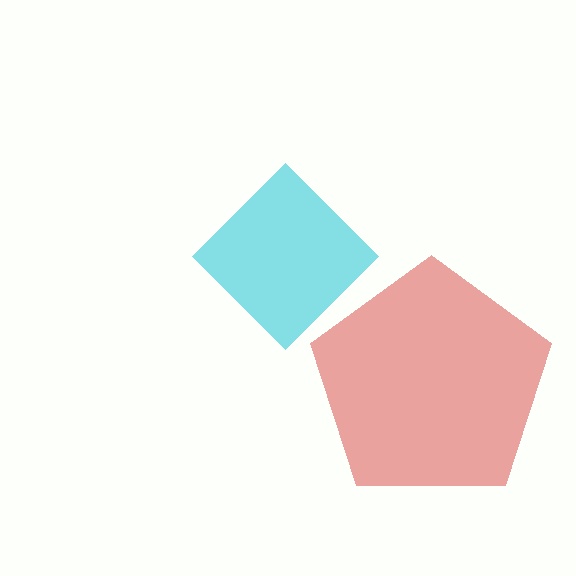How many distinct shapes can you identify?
There are 2 distinct shapes: a red pentagon, a cyan diamond.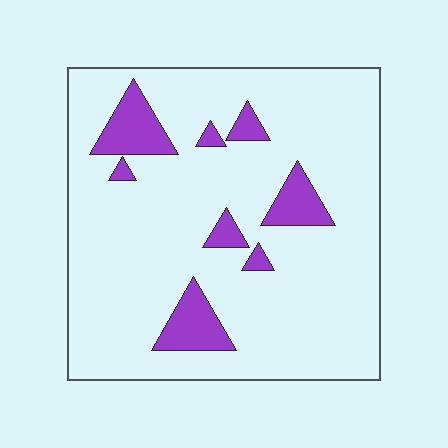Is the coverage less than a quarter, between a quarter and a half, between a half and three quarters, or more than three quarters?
Less than a quarter.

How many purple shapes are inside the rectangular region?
8.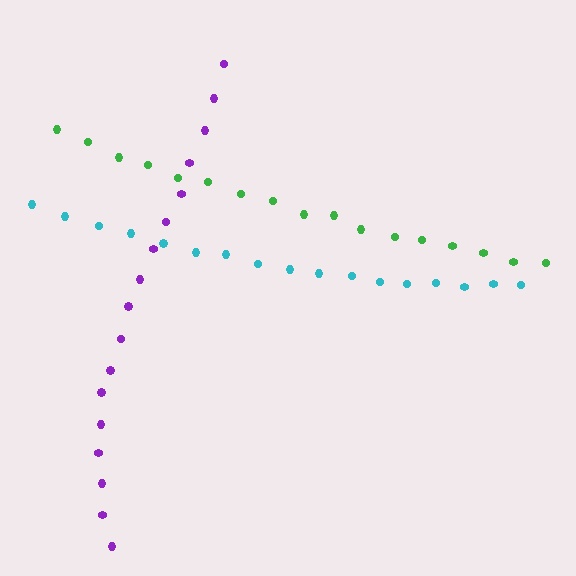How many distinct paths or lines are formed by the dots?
There are 3 distinct paths.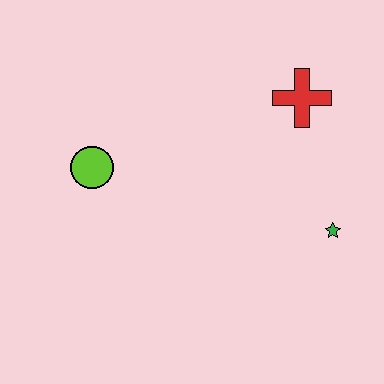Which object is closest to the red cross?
The green star is closest to the red cross.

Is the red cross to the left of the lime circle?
No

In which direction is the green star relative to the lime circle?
The green star is to the right of the lime circle.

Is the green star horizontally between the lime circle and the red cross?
No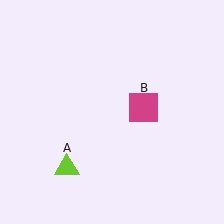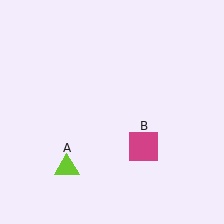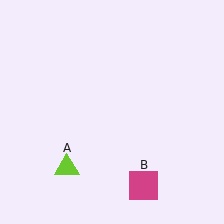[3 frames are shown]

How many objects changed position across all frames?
1 object changed position: magenta square (object B).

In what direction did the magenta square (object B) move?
The magenta square (object B) moved down.